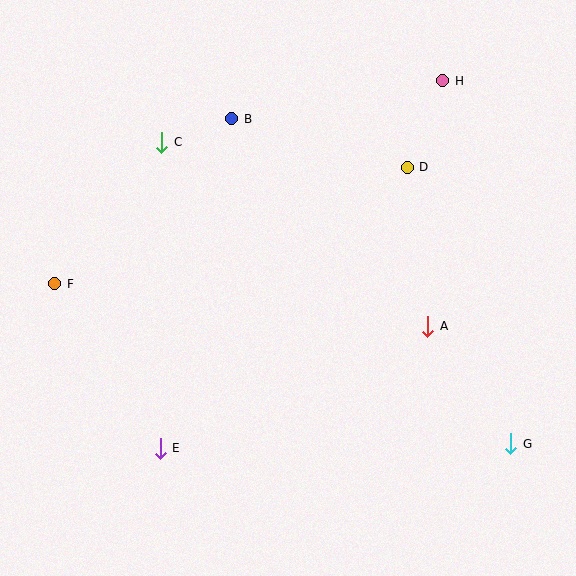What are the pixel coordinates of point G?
Point G is at (511, 444).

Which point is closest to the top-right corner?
Point H is closest to the top-right corner.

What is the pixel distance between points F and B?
The distance between F and B is 242 pixels.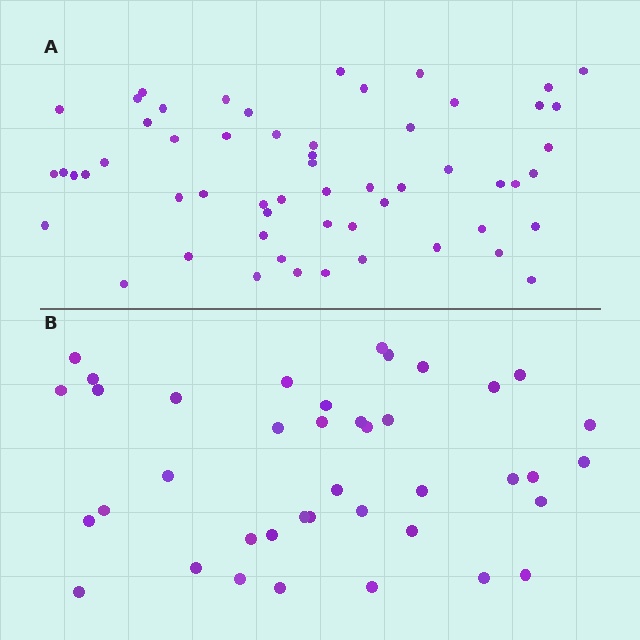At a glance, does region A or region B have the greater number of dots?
Region A (the top region) has more dots.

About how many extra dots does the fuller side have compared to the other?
Region A has approximately 15 more dots than region B.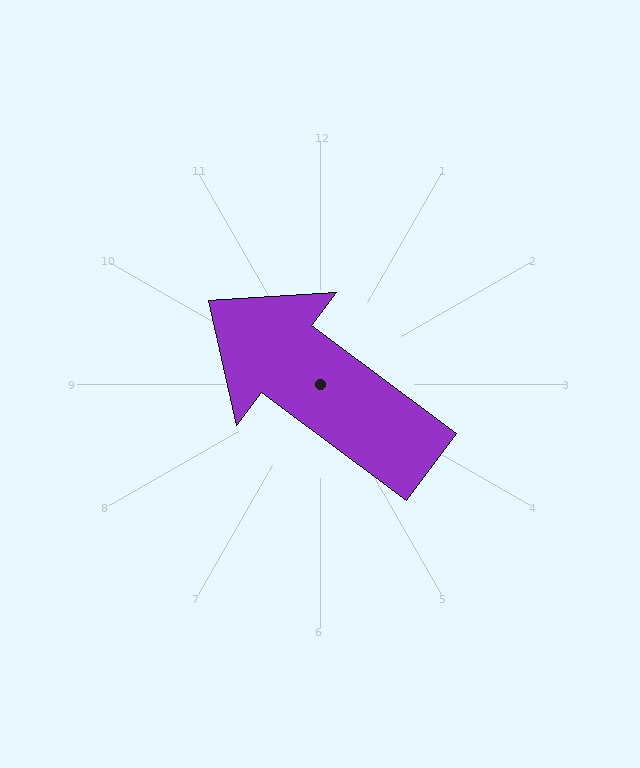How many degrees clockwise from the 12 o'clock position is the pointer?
Approximately 307 degrees.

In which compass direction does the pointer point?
Northwest.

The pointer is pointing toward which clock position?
Roughly 10 o'clock.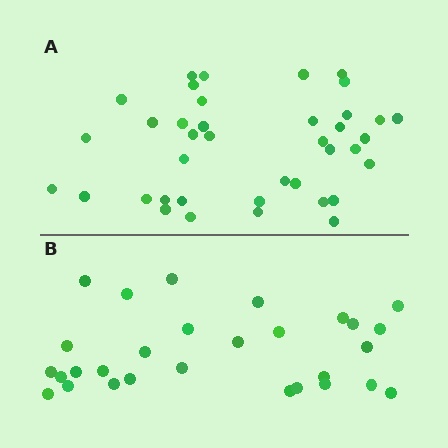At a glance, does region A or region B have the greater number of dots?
Region A (the top region) has more dots.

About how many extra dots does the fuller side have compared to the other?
Region A has roughly 10 or so more dots than region B.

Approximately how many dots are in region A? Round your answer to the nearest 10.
About 40 dots. (The exact count is 39, which rounds to 40.)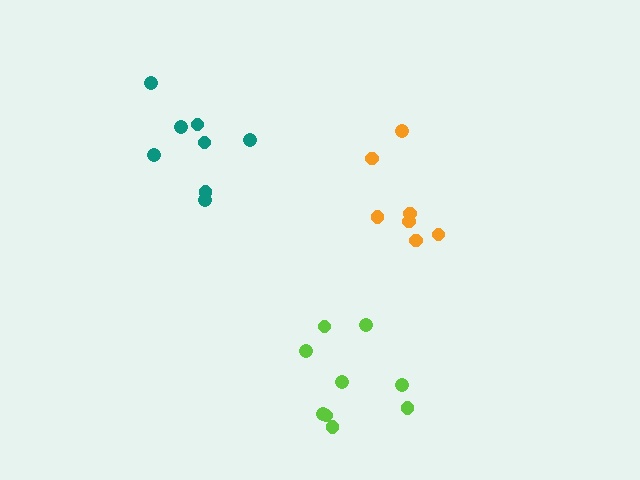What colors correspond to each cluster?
The clusters are colored: orange, teal, lime.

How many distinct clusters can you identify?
There are 3 distinct clusters.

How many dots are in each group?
Group 1: 7 dots, Group 2: 8 dots, Group 3: 9 dots (24 total).